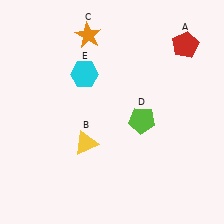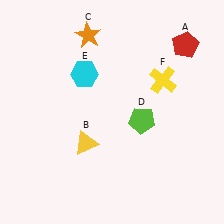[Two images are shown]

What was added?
A yellow cross (F) was added in Image 2.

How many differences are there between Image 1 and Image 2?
There is 1 difference between the two images.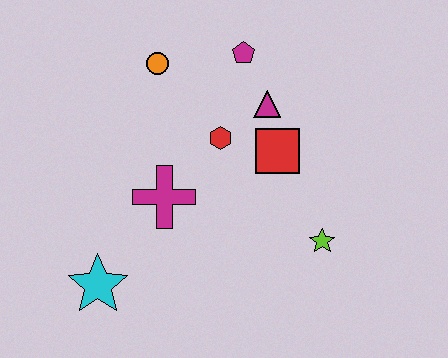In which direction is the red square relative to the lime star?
The red square is above the lime star.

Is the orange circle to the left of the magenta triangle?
Yes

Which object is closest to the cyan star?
The magenta cross is closest to the cyan star.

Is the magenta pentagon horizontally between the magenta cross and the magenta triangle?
Yes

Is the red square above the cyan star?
Yes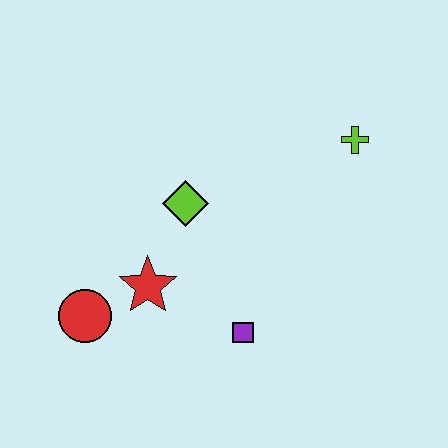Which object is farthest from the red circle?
The lime cross is farthest from the red circle.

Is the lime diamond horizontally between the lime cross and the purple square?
No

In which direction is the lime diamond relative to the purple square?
The lime diamond is above the purple square.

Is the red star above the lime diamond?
No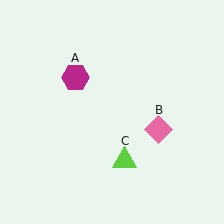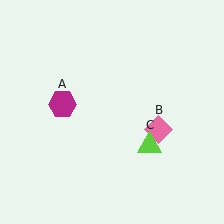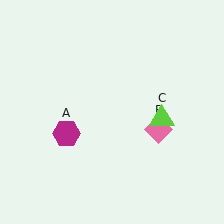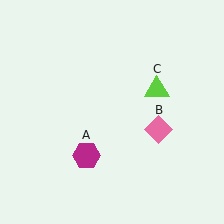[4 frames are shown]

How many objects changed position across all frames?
2 objects changed position: magenta hexagon (object A), lime triangle (object C).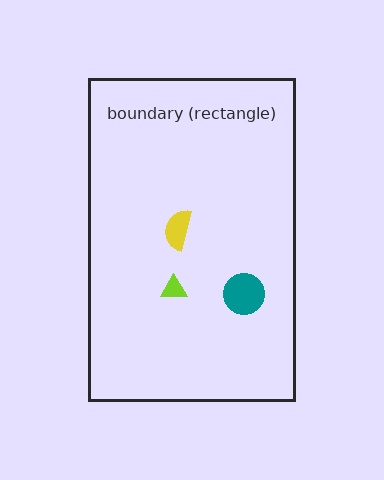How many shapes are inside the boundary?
3 inside, 0 outside.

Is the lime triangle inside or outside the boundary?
Inside.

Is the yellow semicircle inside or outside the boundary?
Inside.